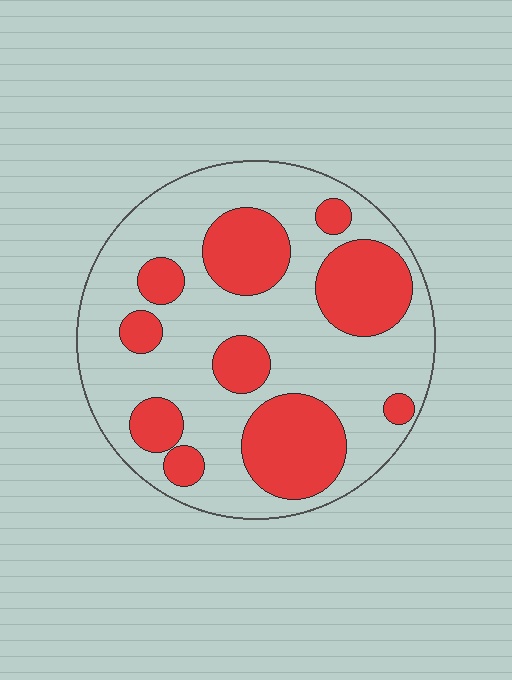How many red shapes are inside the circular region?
10.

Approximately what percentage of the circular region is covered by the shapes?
Approximately 35%.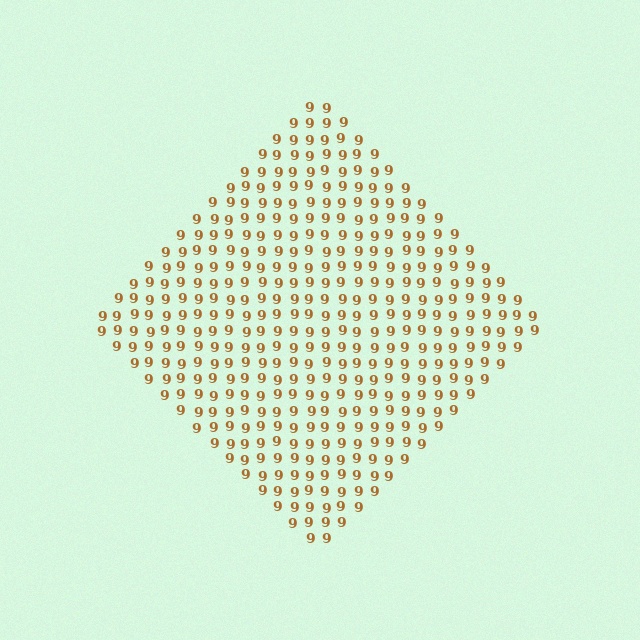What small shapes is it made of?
It is made of small digit 9's.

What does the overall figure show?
The overall figure shows a diamond.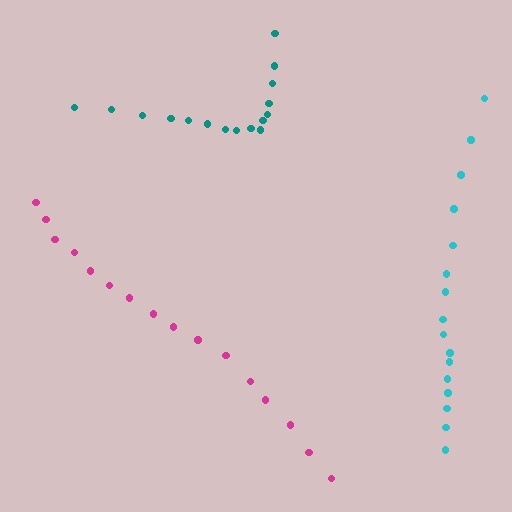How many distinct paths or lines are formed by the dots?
There are 3 distinct paths.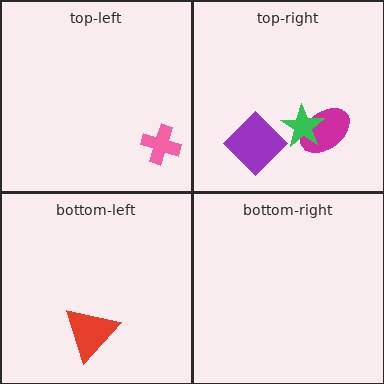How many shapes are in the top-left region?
1.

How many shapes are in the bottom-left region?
1.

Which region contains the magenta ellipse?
The top-right region.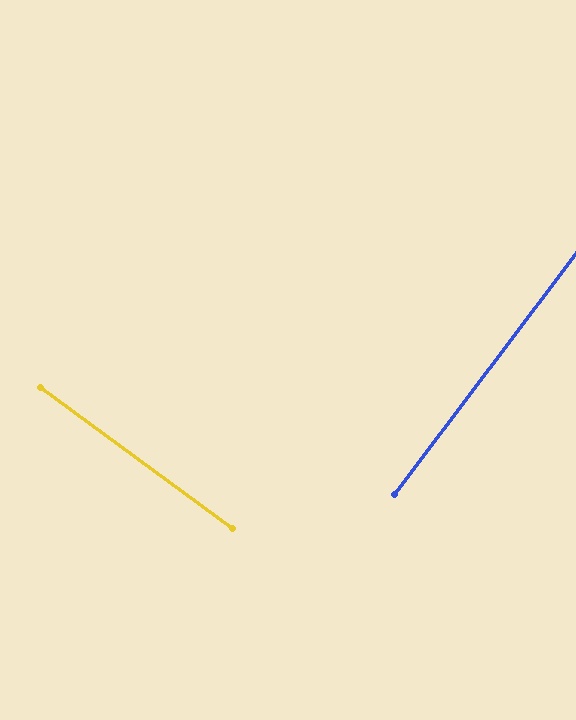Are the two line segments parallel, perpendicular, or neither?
Perpendicular — they meet at approximately 89°.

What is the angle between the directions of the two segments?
Approximately 89 degrees.